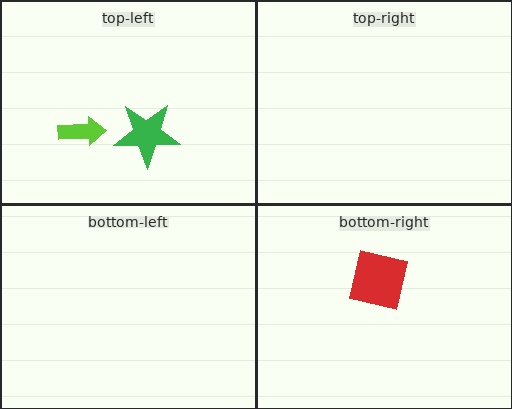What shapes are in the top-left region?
The lime arrow, the green star.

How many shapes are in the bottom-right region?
1.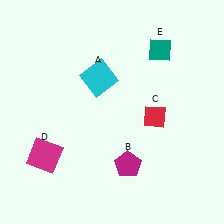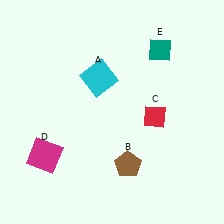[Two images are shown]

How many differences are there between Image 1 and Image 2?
There is 1 difference between the two images.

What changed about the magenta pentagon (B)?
In Image 1, B is magenta. In Image 2, it changed to brown.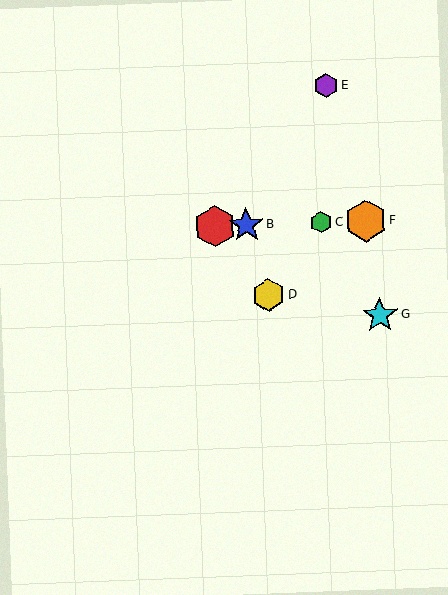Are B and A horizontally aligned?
Yes, both are at y≈225.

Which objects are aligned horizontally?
Objects A, B, C, F are aligned horizontally.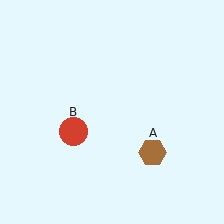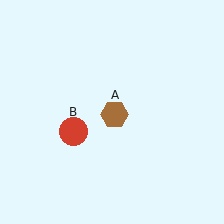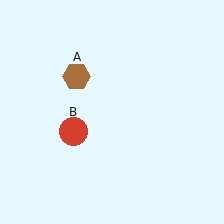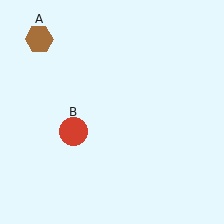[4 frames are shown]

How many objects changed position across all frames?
1 object changed position: brown hexagon (object A).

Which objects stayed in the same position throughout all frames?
Red circle (object B) remained stationary.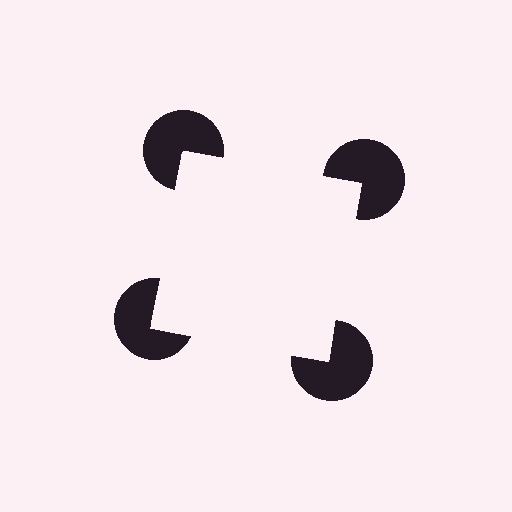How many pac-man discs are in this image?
There are 4 — one at each vertex of the illusory square.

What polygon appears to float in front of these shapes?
An illusory square — its edges are inferred from the aligned wedge cuts in the pac-man discs, not physically drawn.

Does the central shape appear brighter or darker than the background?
It typically appears slightly brighter than the background, even though no actual brightness change is drawn.